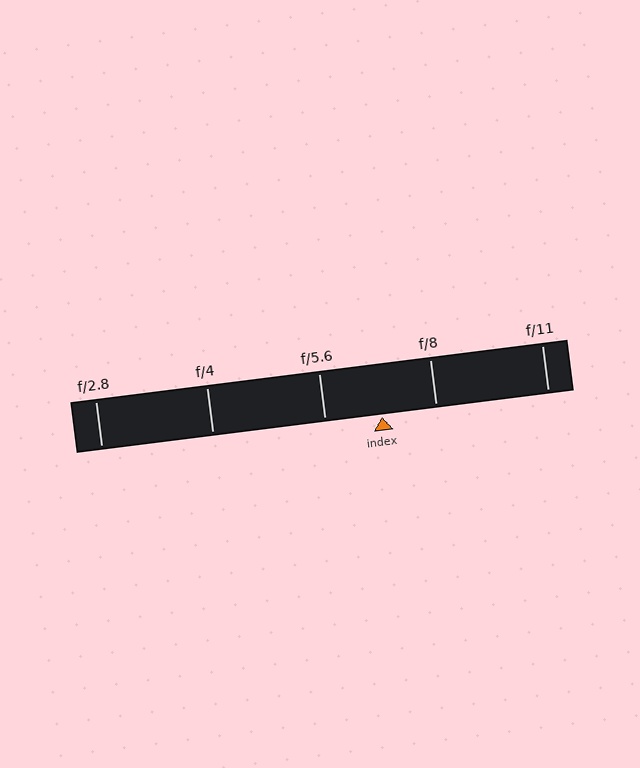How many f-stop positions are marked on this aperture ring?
There are 5 f-stop positions marked.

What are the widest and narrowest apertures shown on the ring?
The widest aperture shown is f/2.8 and the narrowest is f/11.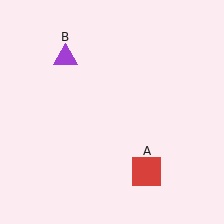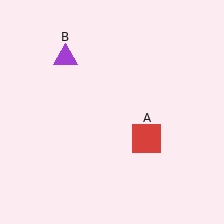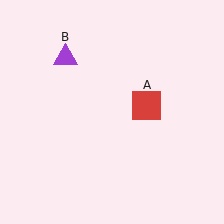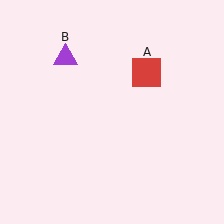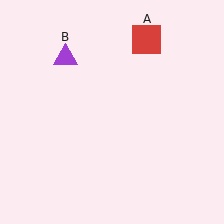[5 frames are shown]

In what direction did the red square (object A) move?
The red square (object A) moved up.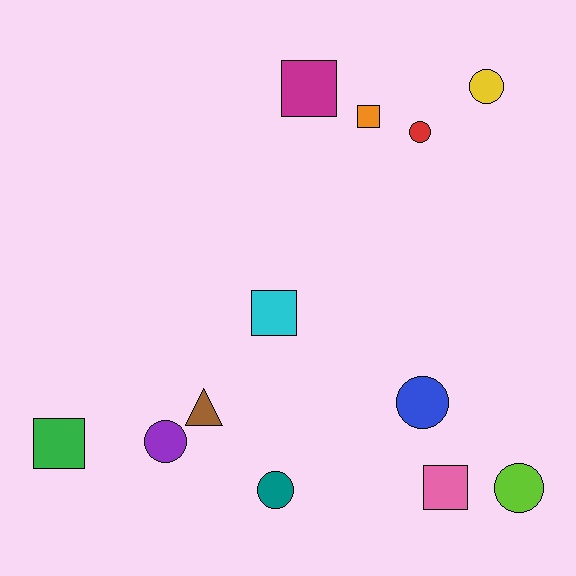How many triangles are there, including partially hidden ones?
There is 1 triangle.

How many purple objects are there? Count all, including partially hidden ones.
There is 1 purple object.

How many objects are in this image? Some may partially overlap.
There are 12 objects.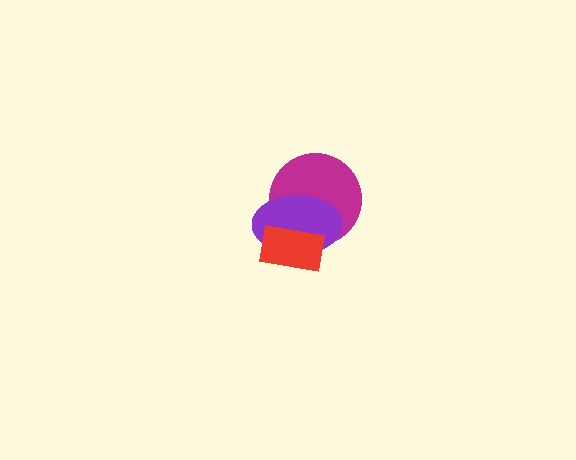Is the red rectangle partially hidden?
No, no other shape covers it.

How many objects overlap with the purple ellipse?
2 objects overlap with the purple ellipse.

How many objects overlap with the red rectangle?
2 objects overlap with the red rectangle.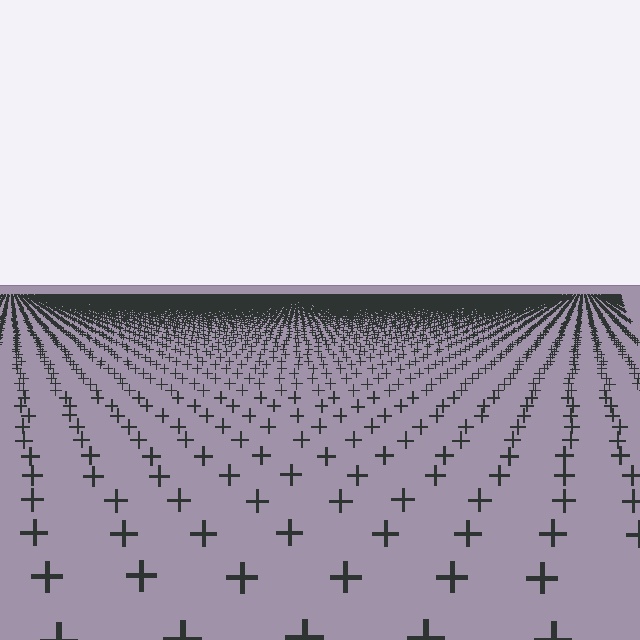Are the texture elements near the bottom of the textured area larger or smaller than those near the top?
Larger. Near the bottom, elements are closer to the viewer and appear at a bigger on-screen size.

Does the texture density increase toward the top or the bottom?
Density increases toward the top.